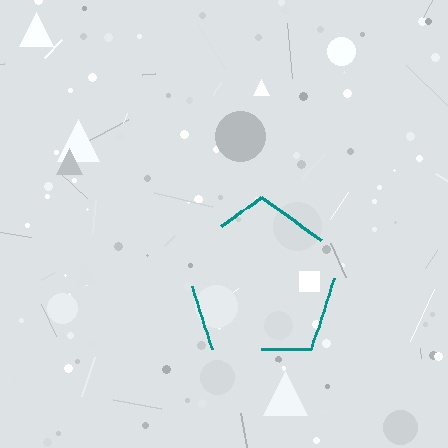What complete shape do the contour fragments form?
The contour fragments form a pentagon.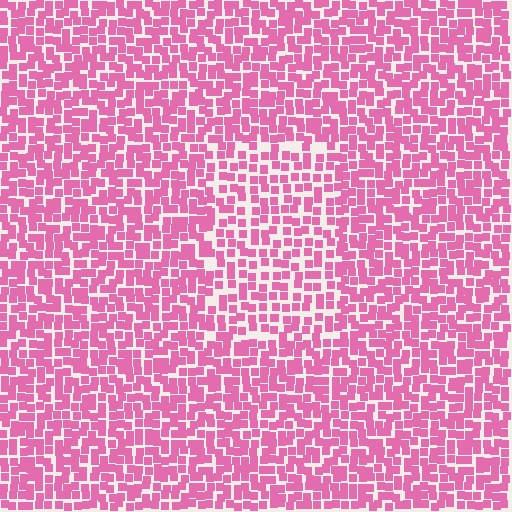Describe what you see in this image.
The image contains small pink elements arranged at two different densities. A rectangle-shaped region is visible where the elements are less densely packed than the surrounding area.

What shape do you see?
I see a rectangle.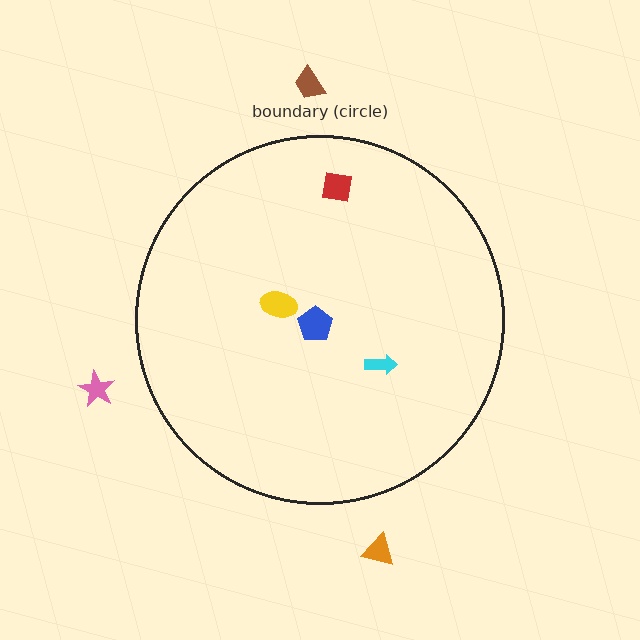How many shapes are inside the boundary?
4 inside, 3 outside.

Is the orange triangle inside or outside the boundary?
Outside.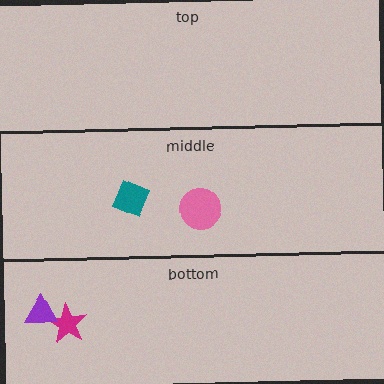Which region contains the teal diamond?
The middle region.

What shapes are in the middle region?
The teal diamond, the pink circle.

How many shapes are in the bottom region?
2.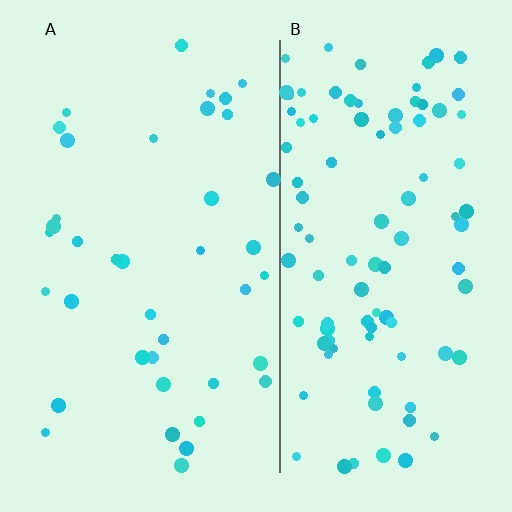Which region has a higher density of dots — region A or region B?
B (the right).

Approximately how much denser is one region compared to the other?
Approximately 2.5× — region B over region A.